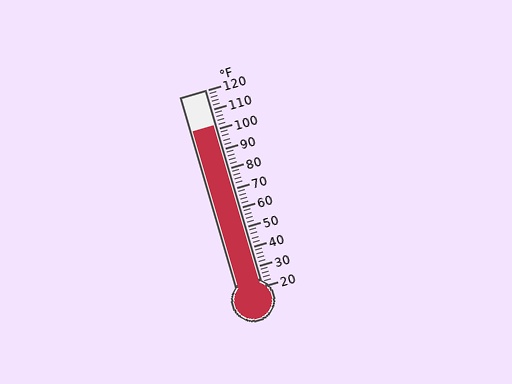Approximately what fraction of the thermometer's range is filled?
The thermometer is filled to approximately 80% of its range.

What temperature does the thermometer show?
The thermometer shows approximately 102°F.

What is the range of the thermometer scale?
The thermometer scale ranges from 20°F to 120°F.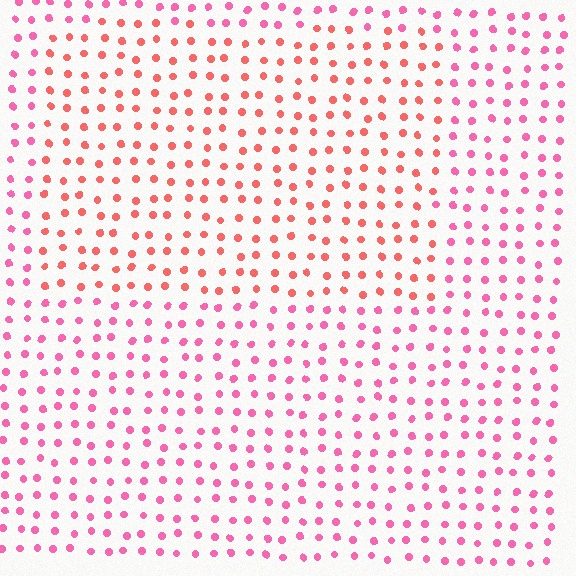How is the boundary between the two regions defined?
The boundary is defined purely by a slight shift in hue (about 30 degrees). Spacing, size, and orientation are identical on both sides.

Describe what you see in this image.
The image is filled with small pink elements in a uniform arrangement. A rectangle-shaped region is visible where the elements are tinted to a slightly different hue, forming a subtle color boundary.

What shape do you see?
I see a rectangle.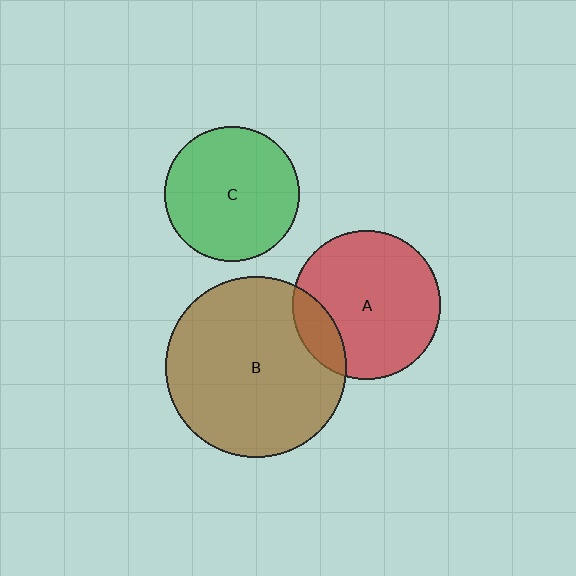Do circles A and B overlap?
Yes.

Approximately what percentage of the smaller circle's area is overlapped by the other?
Approximately 15%.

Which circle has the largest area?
Circle B (brown).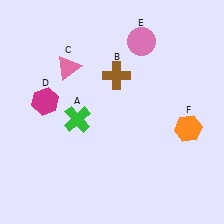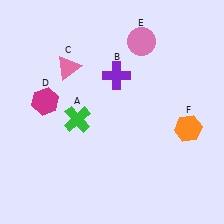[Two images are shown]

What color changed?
The cross (B) changed from brown in Image 1 to purple in Image 2.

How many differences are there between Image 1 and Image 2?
There is 1 difference between the two images.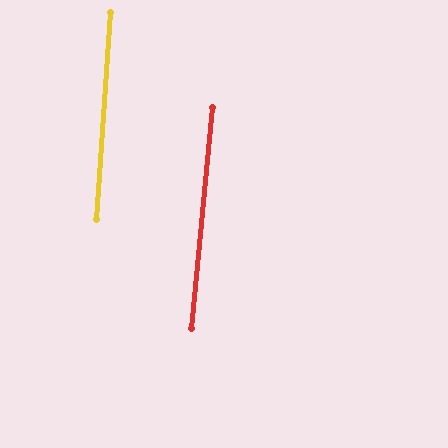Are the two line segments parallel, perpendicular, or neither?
Parallel — their directions differ by only 1.6°.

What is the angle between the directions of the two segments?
Approximately 2 degrees.